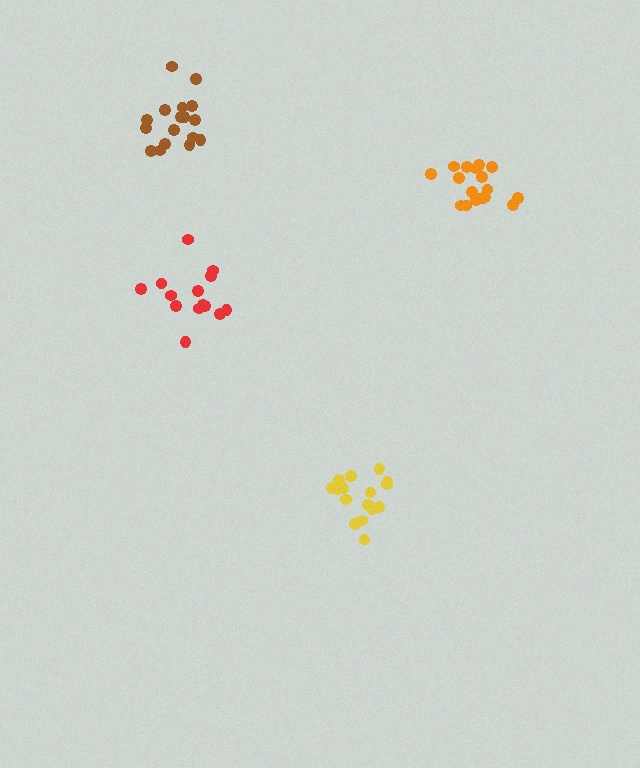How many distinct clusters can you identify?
There are 4 distinct clusters.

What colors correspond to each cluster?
The clusters are colored: yellow, red, brown, orange.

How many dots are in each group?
Group 1: 17 dots, Group 2: 14 dots, Group 3: 18 dots, Group 4: 18 dots (67 total).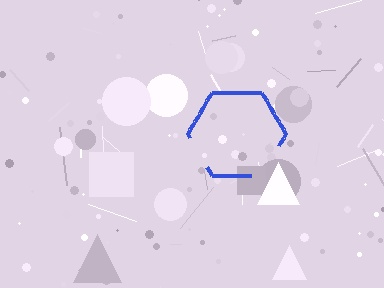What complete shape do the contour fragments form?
The contour fragments form a hexagon.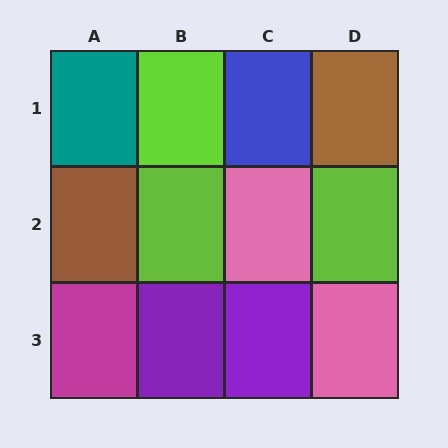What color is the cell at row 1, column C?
Blue.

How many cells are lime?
3 cells are lime.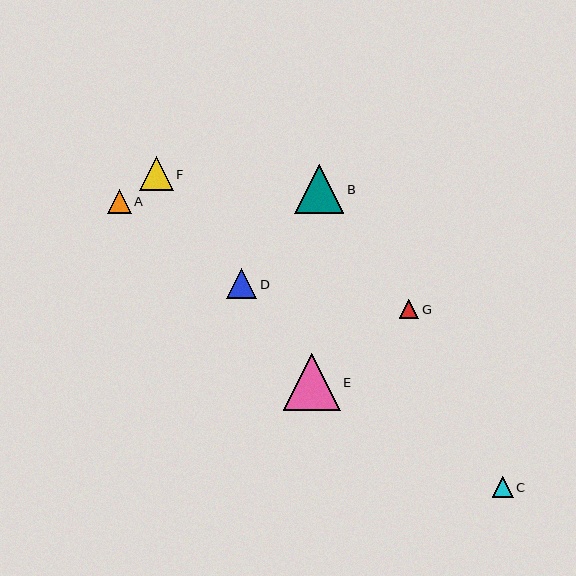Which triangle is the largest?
Triangle E is the largest with a size of approximately 56 pixels.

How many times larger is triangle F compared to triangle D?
Triangle F is approximately 1.1 times the size of triangle D.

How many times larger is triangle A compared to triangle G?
Triangle A is approximately 1.2 times the size of triangle G.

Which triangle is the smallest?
Triangle G is the smallest with a size of approximately 20 pixels.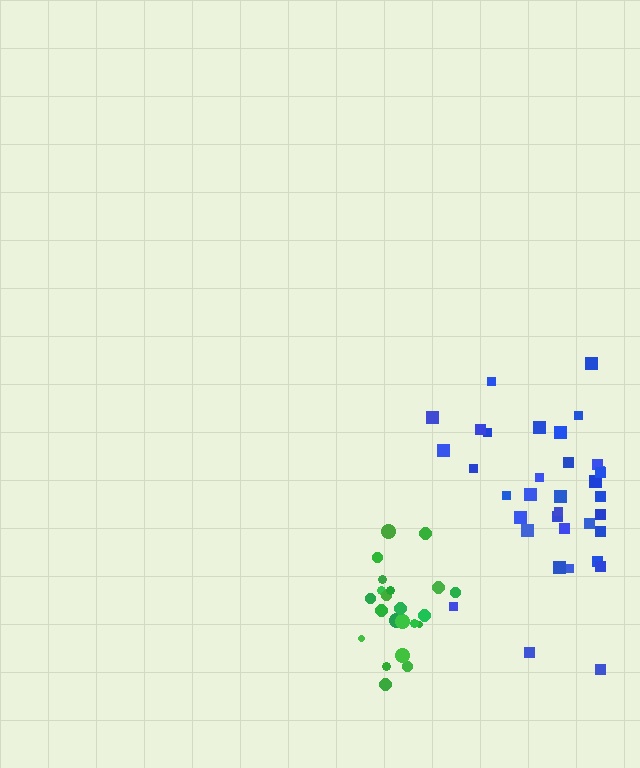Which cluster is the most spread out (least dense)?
Blue.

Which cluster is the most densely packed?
Green.